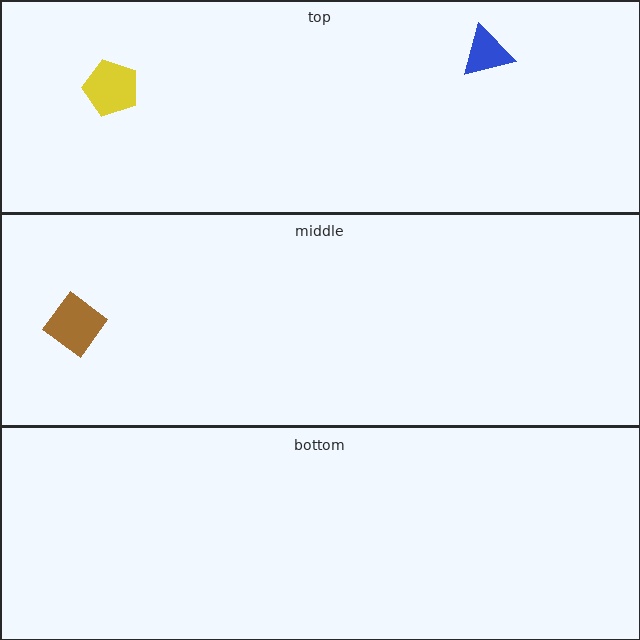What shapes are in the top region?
The blue triangle, the yellow pentagon.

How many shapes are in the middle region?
1.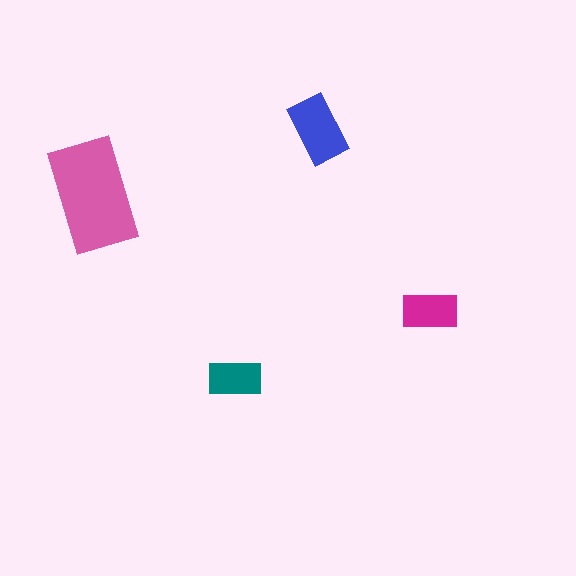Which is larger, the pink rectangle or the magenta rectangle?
The pink one.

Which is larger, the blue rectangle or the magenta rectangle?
The blue one.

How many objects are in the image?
There are 4 objects in the image.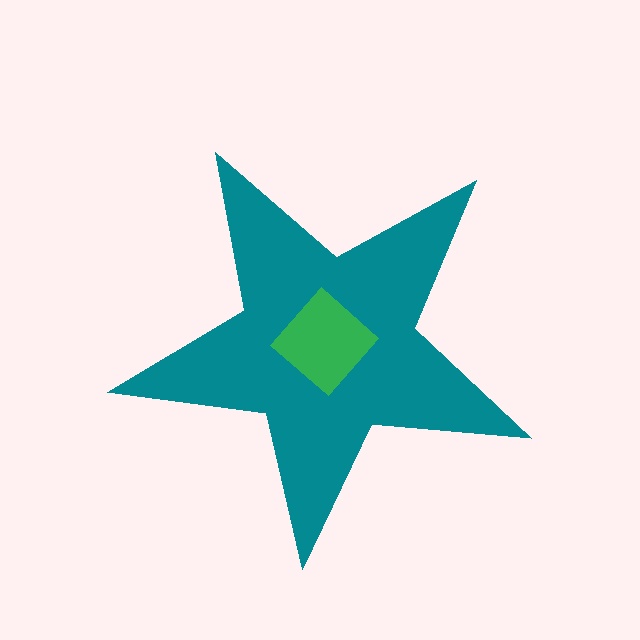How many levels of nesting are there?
2.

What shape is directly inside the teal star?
The green diamond.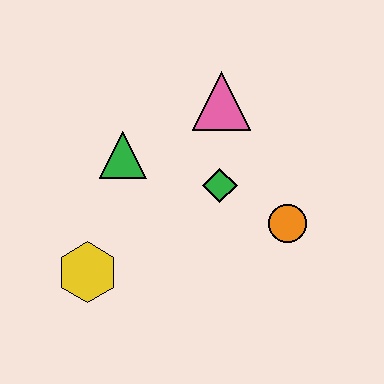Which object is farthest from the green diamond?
The yellow hexagon is farthest from the green diamond.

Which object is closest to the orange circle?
The green diamond is closest to the orange circle.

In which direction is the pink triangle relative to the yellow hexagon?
The pink triangle is above the yellow hexagon.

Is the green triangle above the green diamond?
Yes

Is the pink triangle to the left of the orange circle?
Yes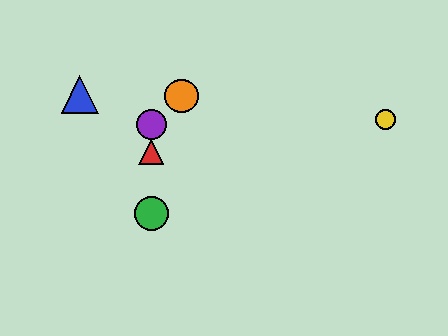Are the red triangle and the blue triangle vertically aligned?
No, the red triangle is at x≈151 and the blue triangle is at x≈80.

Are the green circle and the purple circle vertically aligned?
Yes, both are at x≈151.